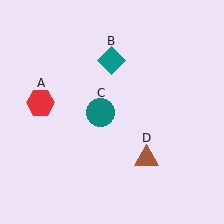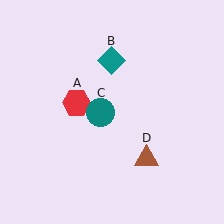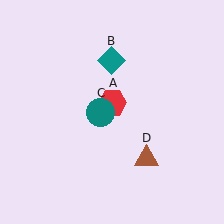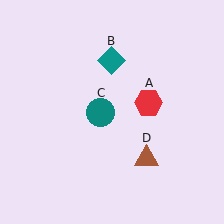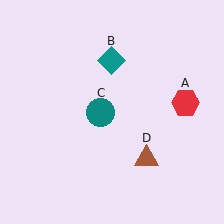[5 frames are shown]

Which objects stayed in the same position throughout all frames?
Teal diamond (object B) and teal circle (object C) and brown triangle (object D) remained stationary.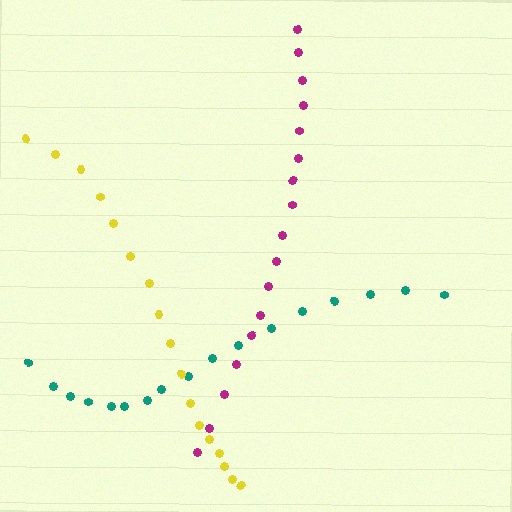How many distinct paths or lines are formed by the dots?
There are 3 distinct paths.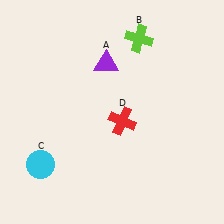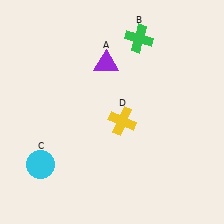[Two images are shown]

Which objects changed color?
B changed from lime to green. D changed from red to yellow.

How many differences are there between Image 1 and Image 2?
There are 2 differences between the two images.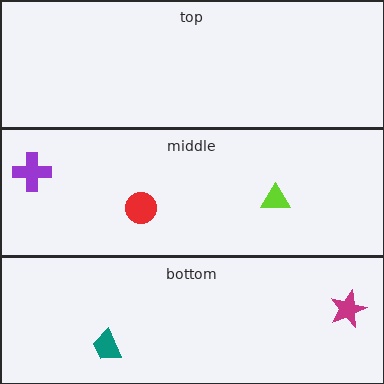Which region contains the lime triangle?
The middle region.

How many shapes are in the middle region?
3.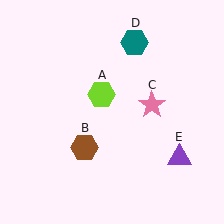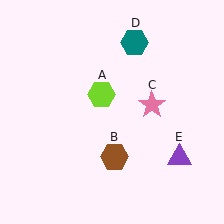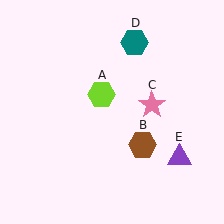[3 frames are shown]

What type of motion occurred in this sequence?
The brown hexagon (object B) rotated counterclockwise around the center of the scene.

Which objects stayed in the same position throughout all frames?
Lime hexagon (object A) and pink star (object C) and teal hexagon (object D) and purple triangle (object E) remained stationary.